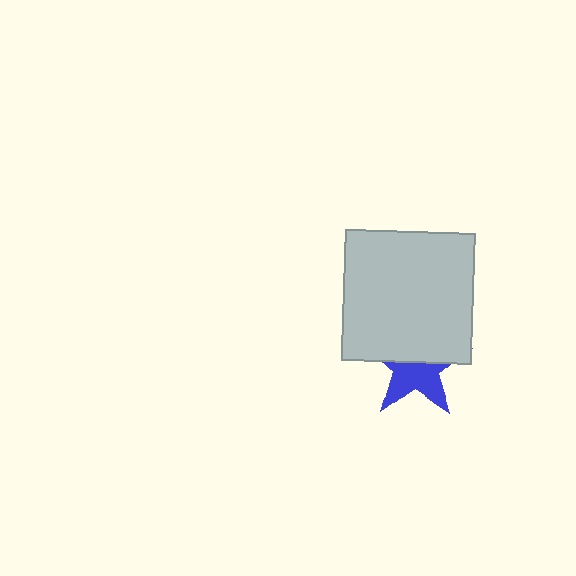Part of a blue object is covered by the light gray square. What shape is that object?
It is a star.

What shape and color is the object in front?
The object in front is a light gray square.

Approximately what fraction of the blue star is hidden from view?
Roughly 53% of the blue star is hidden behind the light gray square.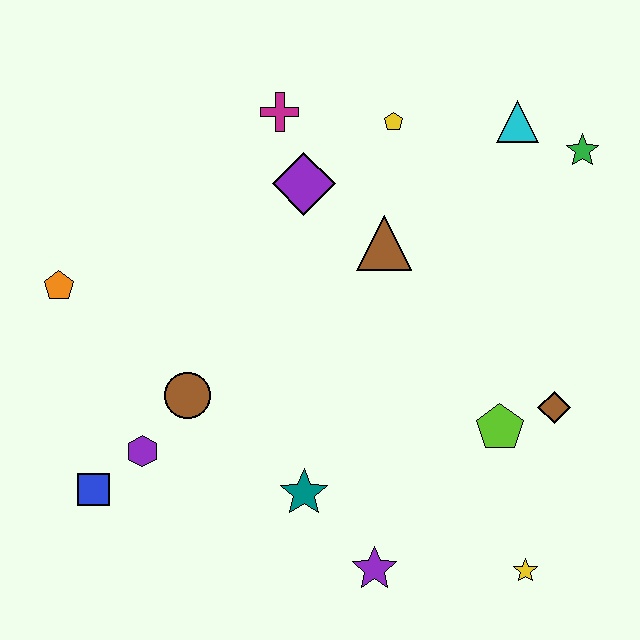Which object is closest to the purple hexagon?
The blue square is closest to the purple hexagon.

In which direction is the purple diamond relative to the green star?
The purple diamond is to the left of the green star.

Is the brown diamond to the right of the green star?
No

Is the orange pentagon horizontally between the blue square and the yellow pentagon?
No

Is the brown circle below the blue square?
No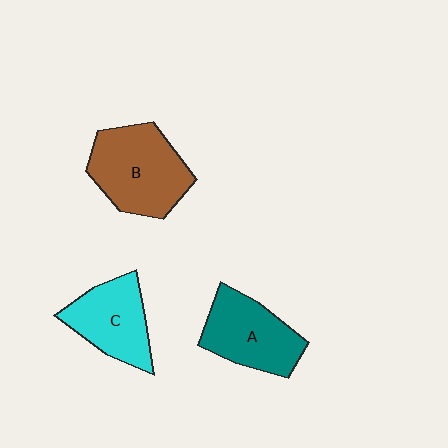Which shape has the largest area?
Shape B (brown).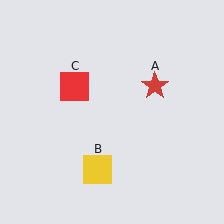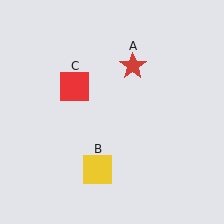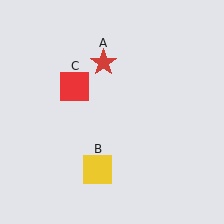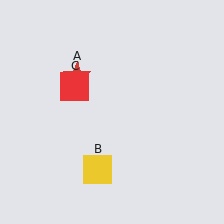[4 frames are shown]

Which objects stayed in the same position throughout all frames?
Yellow square (object B) and red square (object C) remained stationary.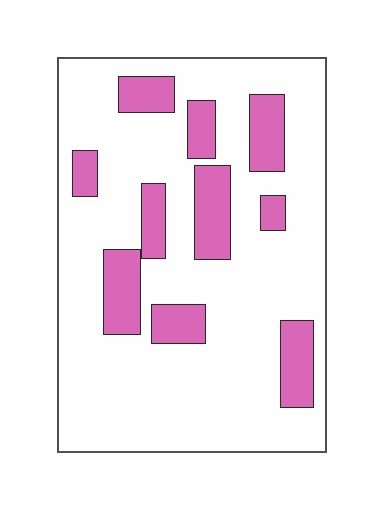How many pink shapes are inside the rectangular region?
10.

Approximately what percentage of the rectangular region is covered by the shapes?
Approximately 20%.